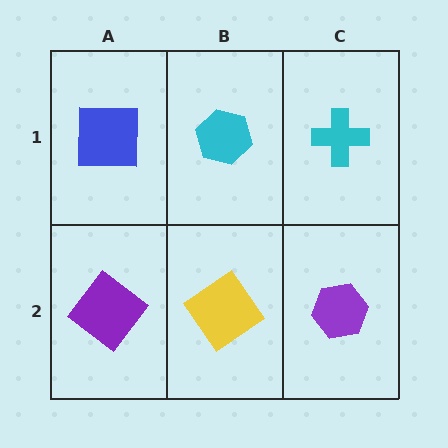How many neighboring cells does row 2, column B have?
3.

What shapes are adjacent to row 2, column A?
A blue square (row 1, column A), a yellow diamond (row 2, column B).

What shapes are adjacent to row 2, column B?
A cyan hexagon (row 1, column B), a purple diamond (row 2, column A), a purple hexagon (row 2, column C).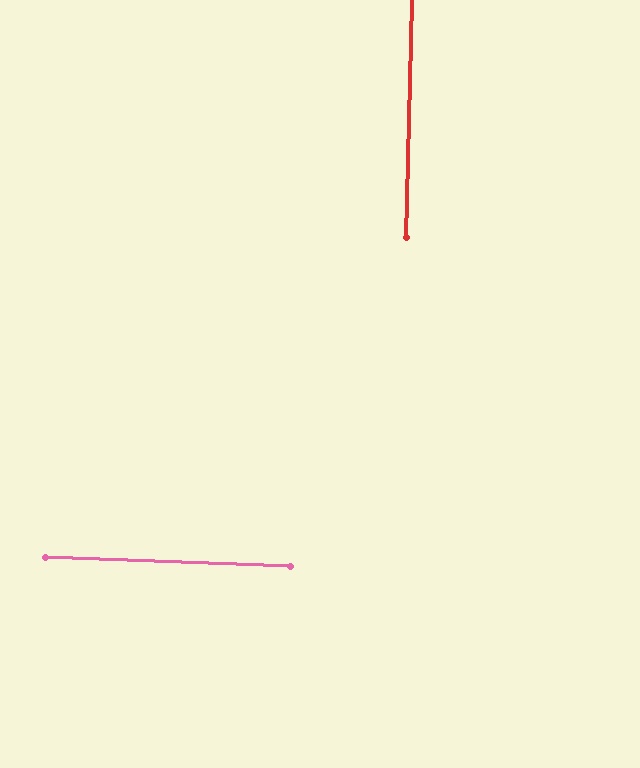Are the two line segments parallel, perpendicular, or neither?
Perpendicular — they meet at approximately 89°.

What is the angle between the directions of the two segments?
Approximately 89 degrees.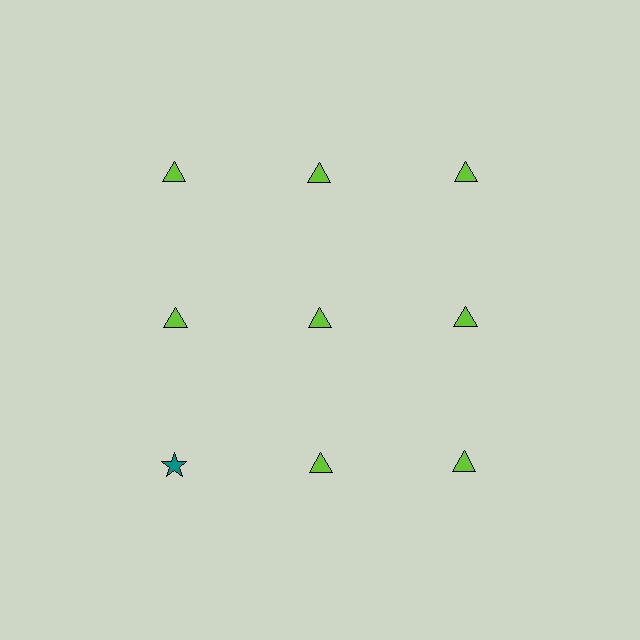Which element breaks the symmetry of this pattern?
The teal star in the third row, leftmost column breaks the symmetry. All other shapes are lime triangles.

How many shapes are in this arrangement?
There are 9 shapes arranged in a grid pattern.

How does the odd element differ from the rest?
It differs in both color (teal instead of lime) and shape (star instead of triangle).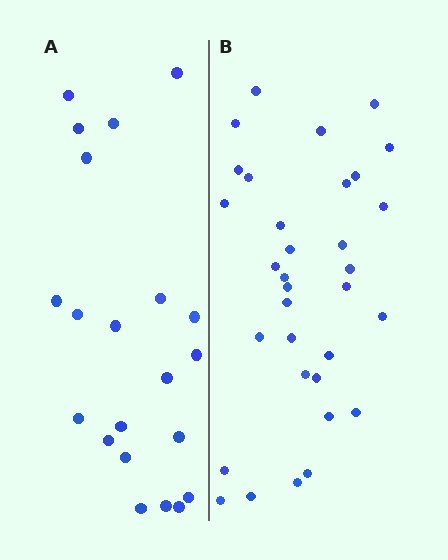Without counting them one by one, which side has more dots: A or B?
Region B (the right region) has more dots.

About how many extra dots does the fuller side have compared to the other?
Region B has roughly 12 or so more dots than region A.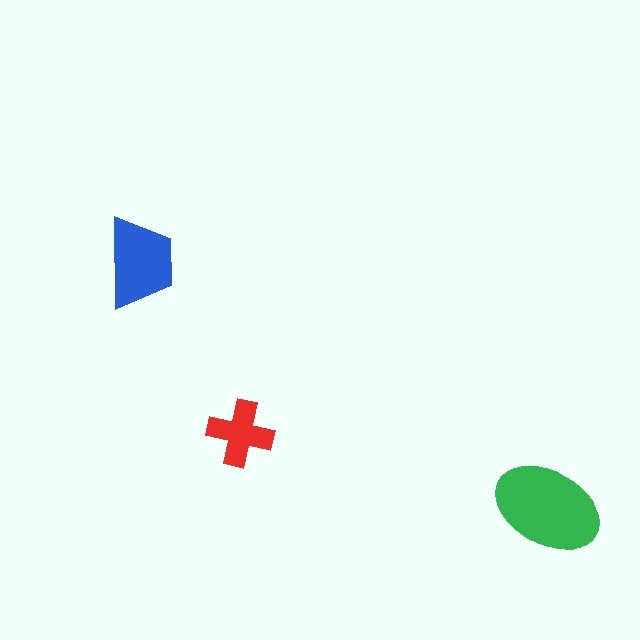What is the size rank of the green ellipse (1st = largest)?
1st.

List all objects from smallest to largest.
The red cross, the blue trapezoid, the green ellipse.